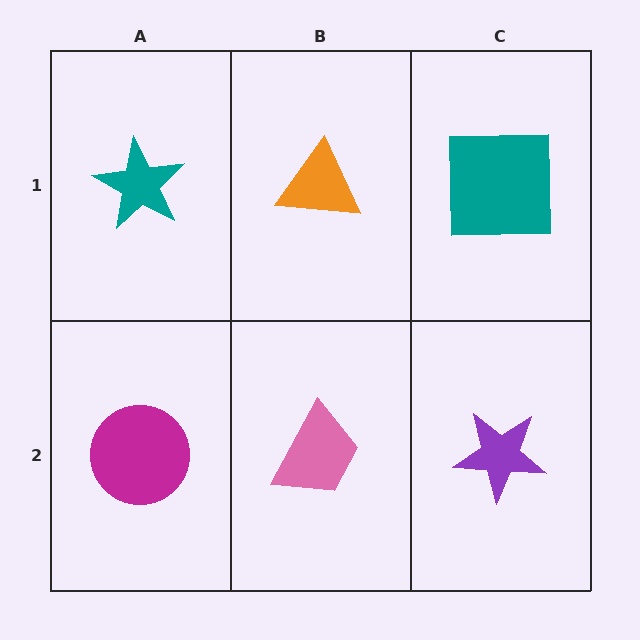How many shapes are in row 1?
3 shapes.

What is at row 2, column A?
A magenta circle.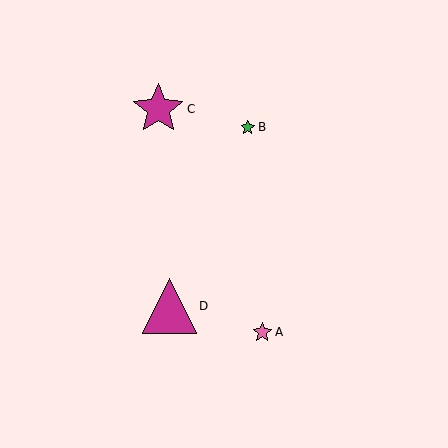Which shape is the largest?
The magenta triangle (labeled D) is the largest.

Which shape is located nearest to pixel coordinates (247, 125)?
The green star (labeled B) at (248, 127) is nearest to that location.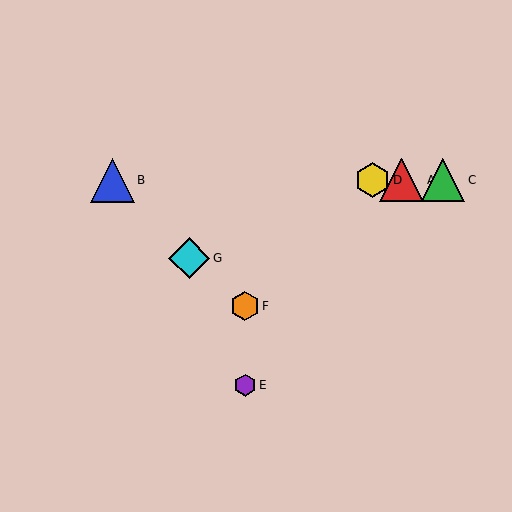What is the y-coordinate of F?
Object F is at y≈306.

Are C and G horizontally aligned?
No, C is at y≈180 and G is at y≈258.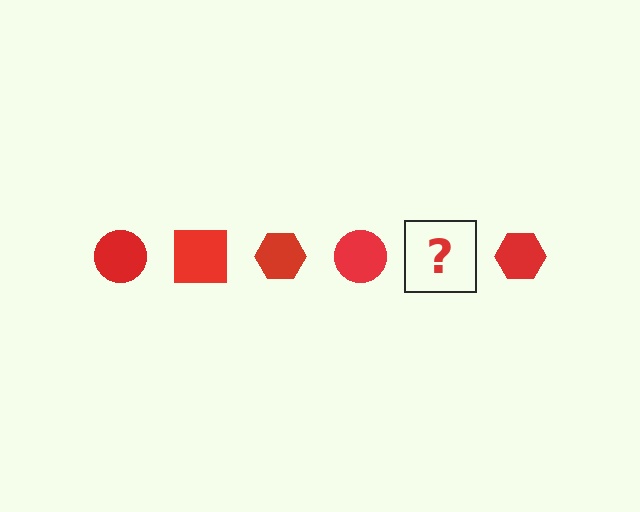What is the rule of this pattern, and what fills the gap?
The rule is that the pattern cycles through circle, square, hexagon shapes in red. The gap should be filled with a red square.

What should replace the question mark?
The question mark should be replaced with a red square.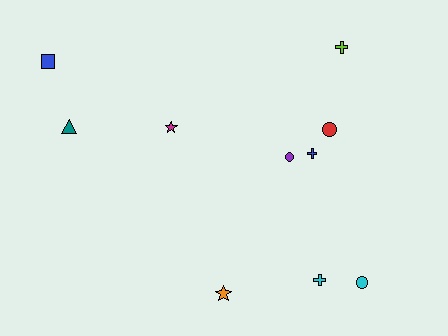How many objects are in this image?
There are 10 objects.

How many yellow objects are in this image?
There are no yellow objects.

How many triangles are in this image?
There is 1 triangle.